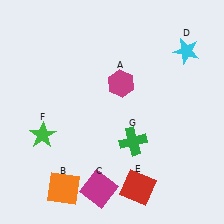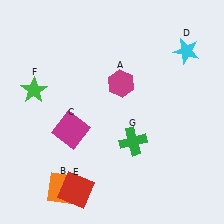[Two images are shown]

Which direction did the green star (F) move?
The green star (F) moved up.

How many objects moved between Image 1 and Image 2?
3 objects moved between the two images.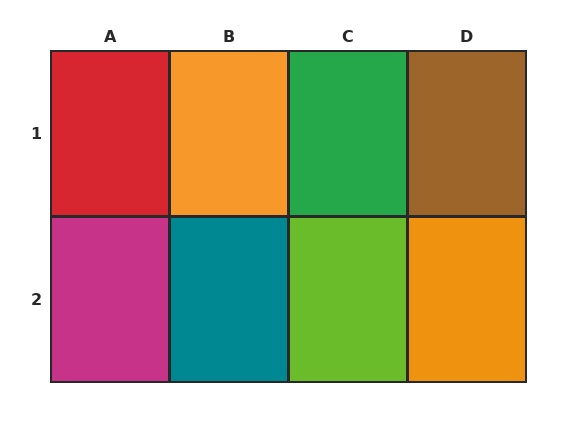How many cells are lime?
1 cell is lime.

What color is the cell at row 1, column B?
Orange.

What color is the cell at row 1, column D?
Brown.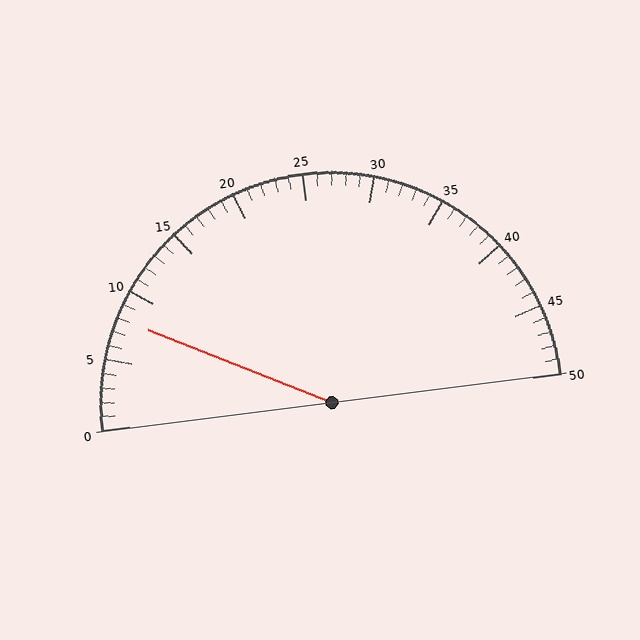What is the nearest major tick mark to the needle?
The nearest major tick mark is 10.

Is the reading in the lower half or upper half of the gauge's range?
The reading is in the lower half of the range (0 to 50).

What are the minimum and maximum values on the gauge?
The gauge ranges from 0 to 50.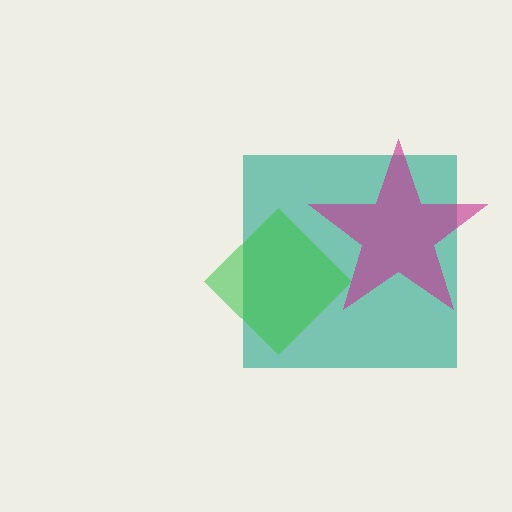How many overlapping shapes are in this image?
There are 3 overlapping shapes in the image.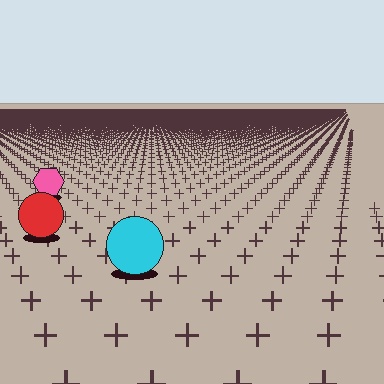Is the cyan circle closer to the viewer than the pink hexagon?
Yes. The cyan circle is closer — you can tell from the texture gradient: the ground texture is coarser near it.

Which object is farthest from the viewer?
The pink hexagon is farthest from the viewer. It appears smaller and the ground texture around it is denser.